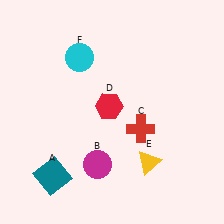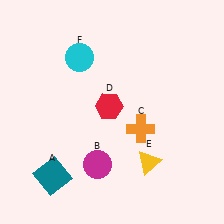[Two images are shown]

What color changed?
The cross (C) changed from red in Image 1 to orange in Image 2.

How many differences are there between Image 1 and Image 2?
There is 1 difference between the two images.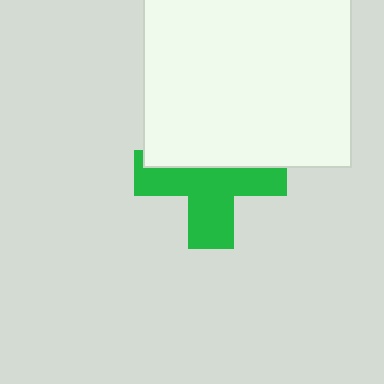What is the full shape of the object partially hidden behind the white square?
The partially hidden object is a green cross.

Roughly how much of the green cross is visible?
About half of it is visible (roughly 58%).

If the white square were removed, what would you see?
You would see the complete green cross.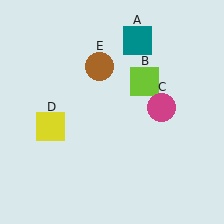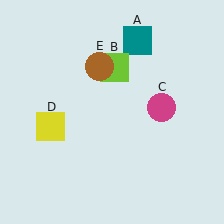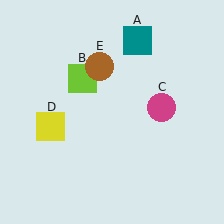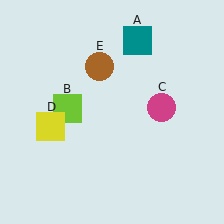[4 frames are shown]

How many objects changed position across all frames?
1 object changed position: lime square (object B).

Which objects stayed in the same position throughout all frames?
Teal square (object A) and magenta circle (object C) and yellow square (object D) and brown circle (object E) remained stationary.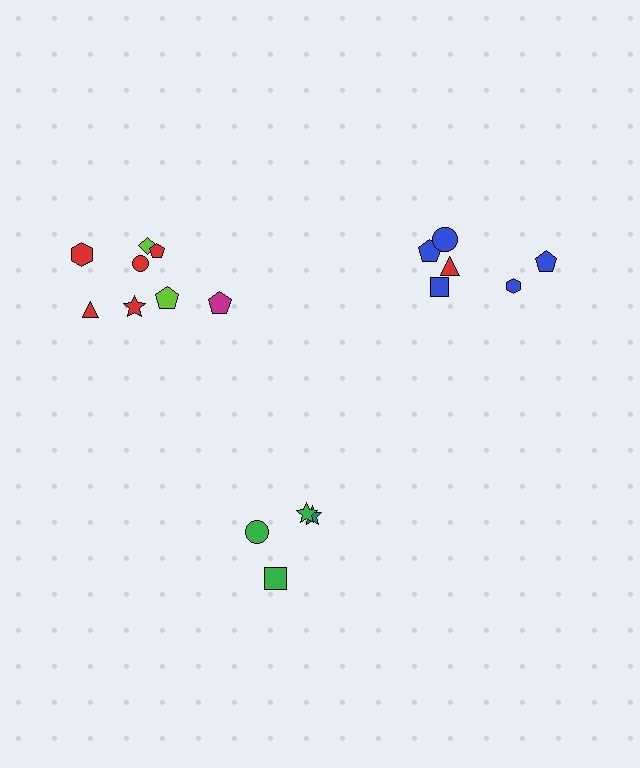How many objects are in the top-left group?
There are 8 objects.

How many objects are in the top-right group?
There are 6 objects.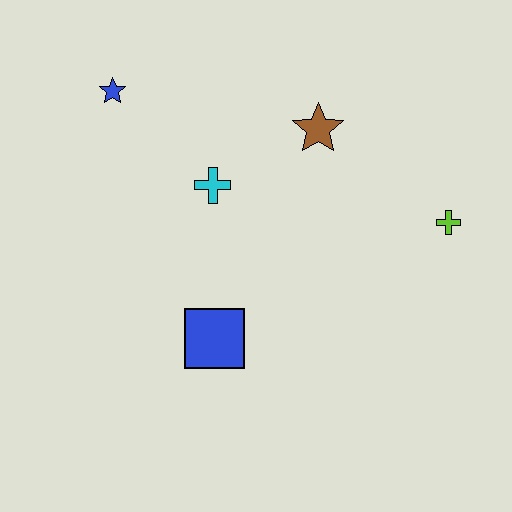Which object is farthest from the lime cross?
The blue star is farthest from the lime cross.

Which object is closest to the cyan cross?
The brown star is closest to the cyan cross.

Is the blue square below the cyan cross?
Yes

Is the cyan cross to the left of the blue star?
No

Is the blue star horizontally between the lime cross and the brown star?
No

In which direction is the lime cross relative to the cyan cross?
The lime cross is to the right of the cyan cross.